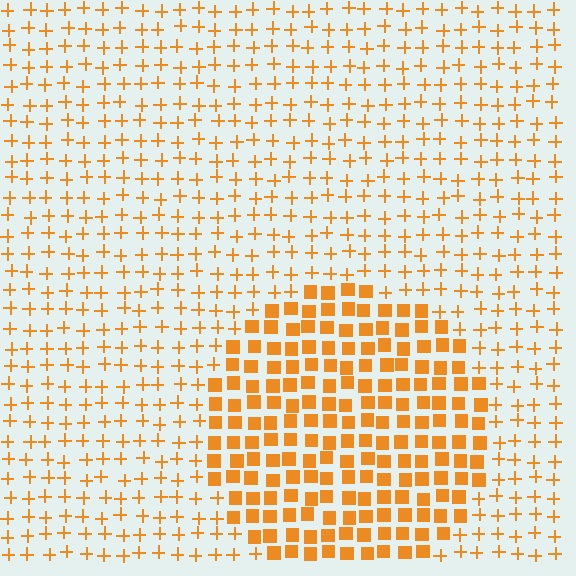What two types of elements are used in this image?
The image uses squares inside the circle region and plus signs outside it.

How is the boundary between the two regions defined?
The boundary is defined by a change in element shape: squares inside vs. plus signs outside. All elements share the same color and spacing.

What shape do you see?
I see a circle.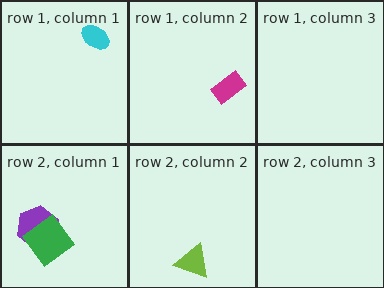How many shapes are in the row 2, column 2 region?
1.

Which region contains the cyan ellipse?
The row 1, column 1 region.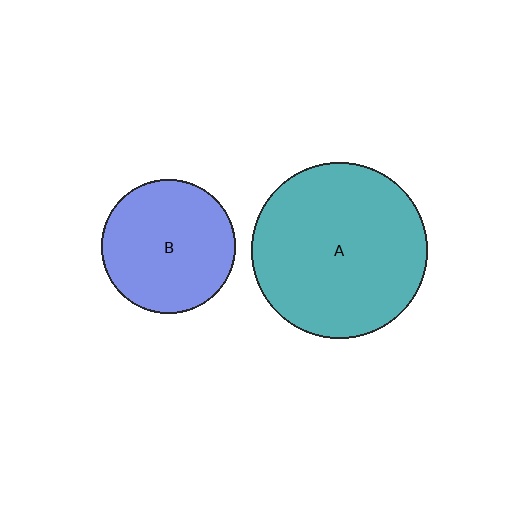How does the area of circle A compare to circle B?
Approximately 1.7 times.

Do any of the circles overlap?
No, none of the circles overlap.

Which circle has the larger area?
Circle A (teal).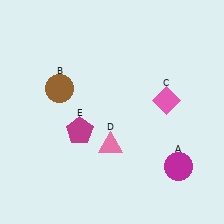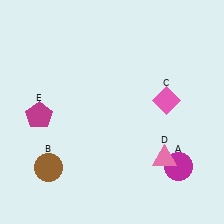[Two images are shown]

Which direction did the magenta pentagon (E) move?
The magenta pentagon (E) moved left.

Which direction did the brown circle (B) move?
The brown circle (B) moved down.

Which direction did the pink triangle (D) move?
The pink triangle (D) moved right.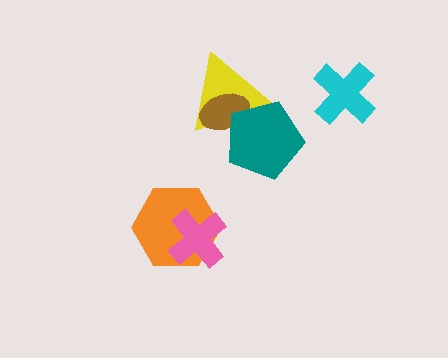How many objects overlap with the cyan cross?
0 objects overlap with the cyan cross.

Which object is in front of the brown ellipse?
The teal pentagon is in front of the brown ellipse.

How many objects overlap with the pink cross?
1 object overlaps with the pink cross.